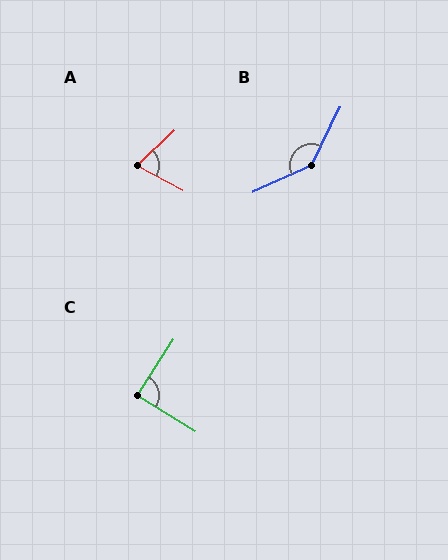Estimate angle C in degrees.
Approximately 89 degrees.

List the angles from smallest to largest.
A (72°), C (89°), B (140°).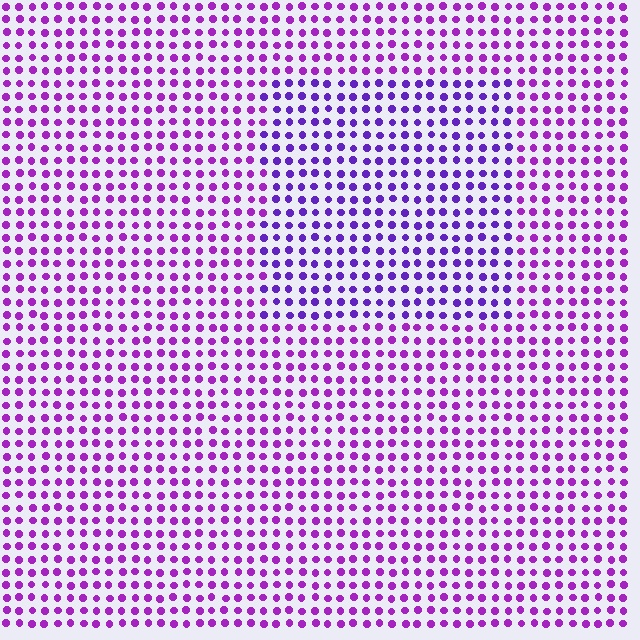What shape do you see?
I see a rectangle.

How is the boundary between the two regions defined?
The boundary is defined purely by a slight shift in hue (about 25 degrees). Spacing, size, and orientation are identical on both sides.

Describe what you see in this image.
The image is filled with small purple elements in a uniform arrangement. A rectangle-shaped region is visible where the elements are tinted to a slightly different hue, forming a subtle color boundary.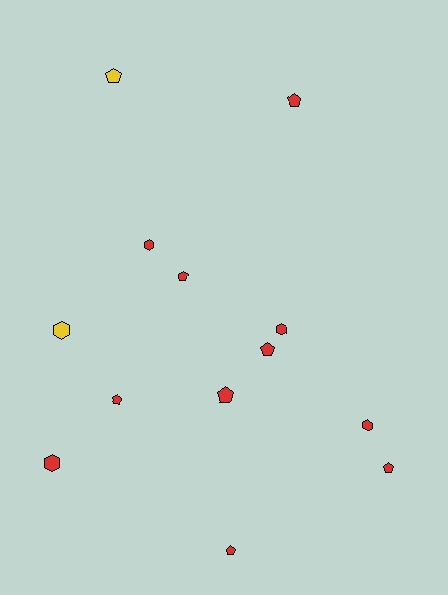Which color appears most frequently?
Red, with 11 objects.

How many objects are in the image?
There are 13 objects.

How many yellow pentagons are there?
There is 1 yellow pentagon.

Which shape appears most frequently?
Pentagon, with 8 objects.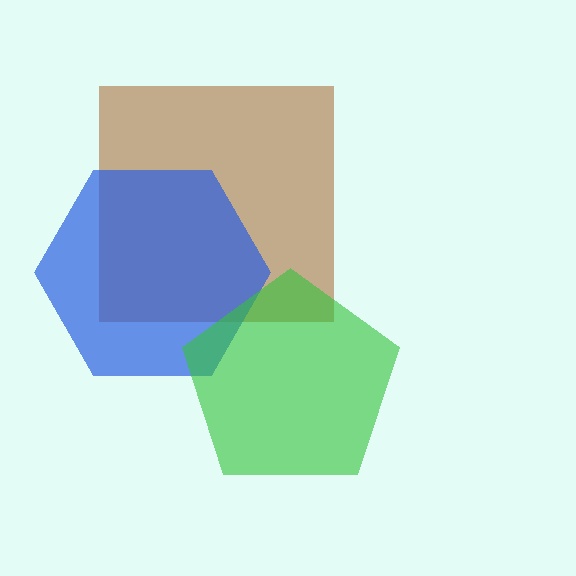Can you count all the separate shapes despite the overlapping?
Yes, there are 3 separate shapes.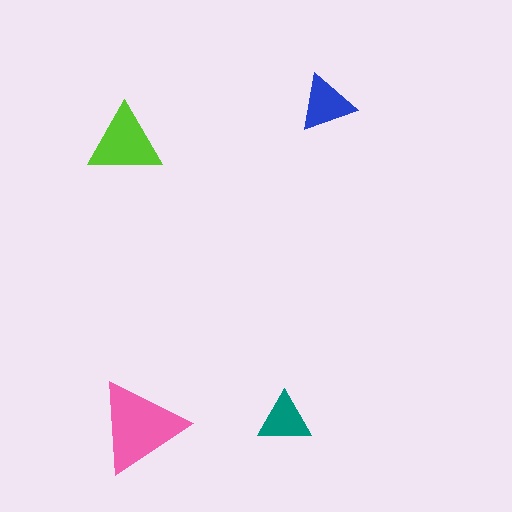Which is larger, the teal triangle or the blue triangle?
The blue one.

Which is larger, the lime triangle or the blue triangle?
The lime one.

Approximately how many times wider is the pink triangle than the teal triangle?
About 1.5 times wider.